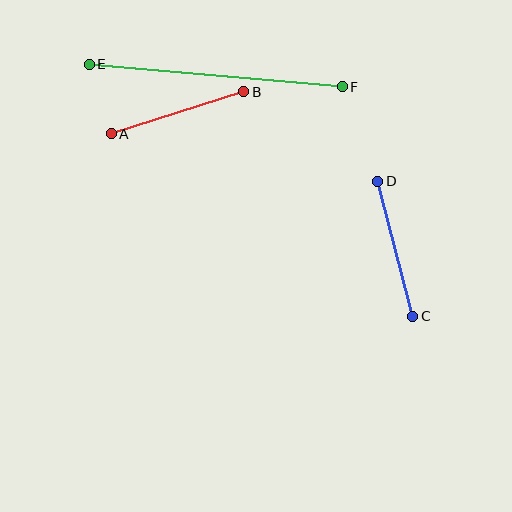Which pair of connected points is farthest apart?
Points E and F are farthest apart.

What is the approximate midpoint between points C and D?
The midpoint is at approximately (395, 249) pixels.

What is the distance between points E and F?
The distance is approximately 254 pixels.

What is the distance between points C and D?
The distance is approximately 140 pixels.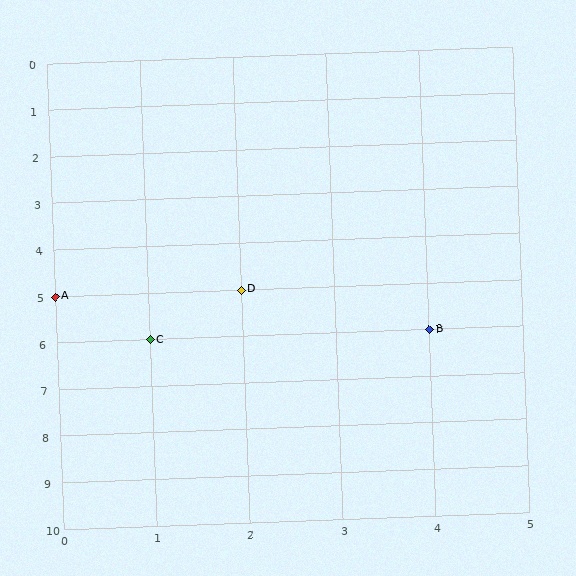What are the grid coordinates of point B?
Point B is at grid coordinates (4, 6).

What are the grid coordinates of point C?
Point C is at grid coordinates (1, 6).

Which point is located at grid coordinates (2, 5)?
Point D is at (2, 5).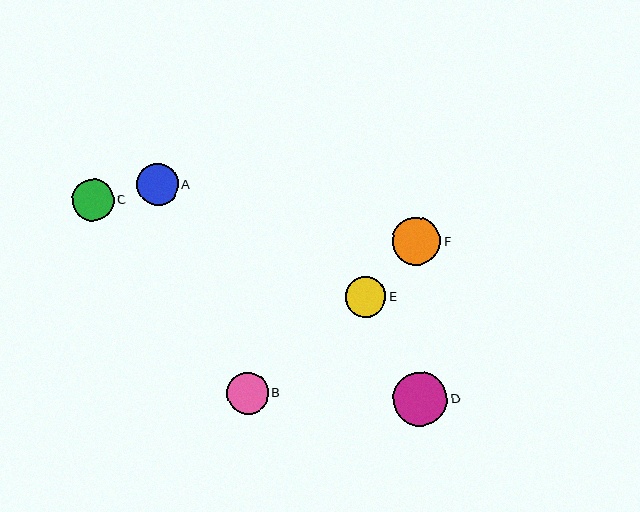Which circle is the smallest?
Circle E is the smallest with a size of approximately 41 pixels.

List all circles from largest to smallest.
From largest to smallest: D, F, A, B, C, E.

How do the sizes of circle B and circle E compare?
Circle B and circle E are approximately the same size.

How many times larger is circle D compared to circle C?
Circle D is approximately 1.3 times the size of circle C.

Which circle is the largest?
Circle D is the largest with a size of approximately 54 pixels.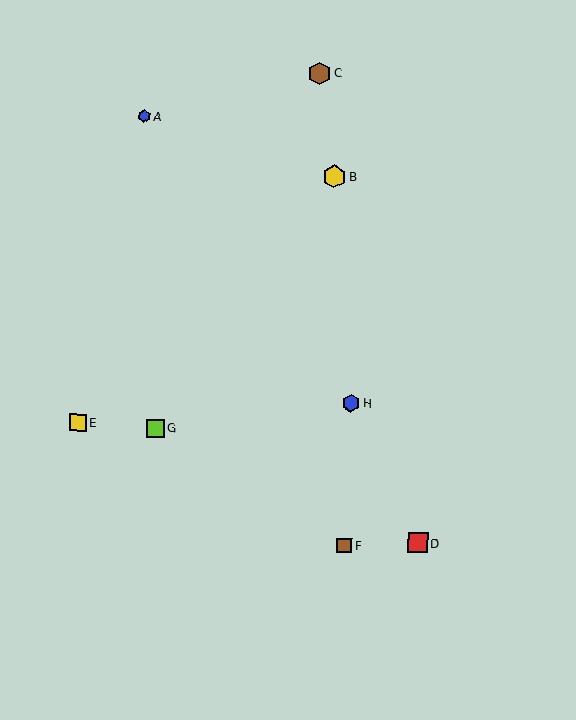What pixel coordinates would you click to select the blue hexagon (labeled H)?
Click at (351, 403) to select the blue hexagon H.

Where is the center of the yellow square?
The center of the yellow square is at (78, 423).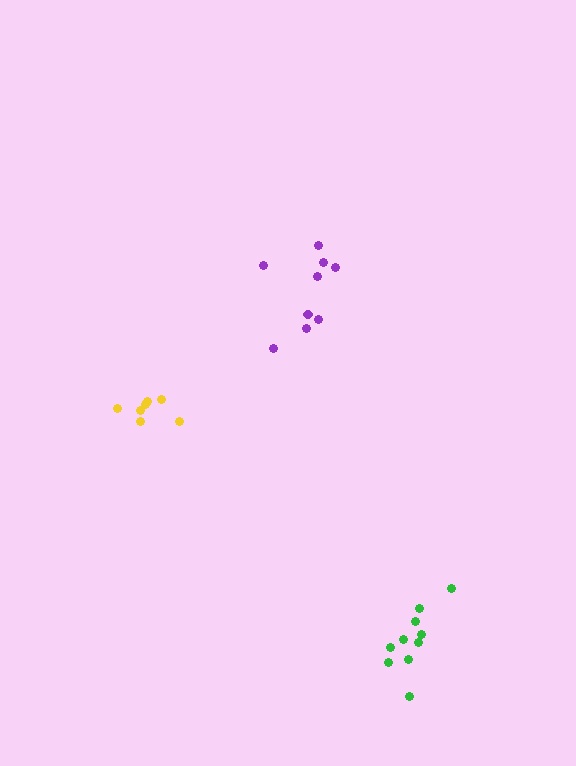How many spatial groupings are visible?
There are 3 spatial groupings.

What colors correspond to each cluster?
The clusters are colored: green, yellow, purple.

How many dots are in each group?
Group 1: 10 dots, Group 2: 7 dots, Group 3: 9 dots (26 total).